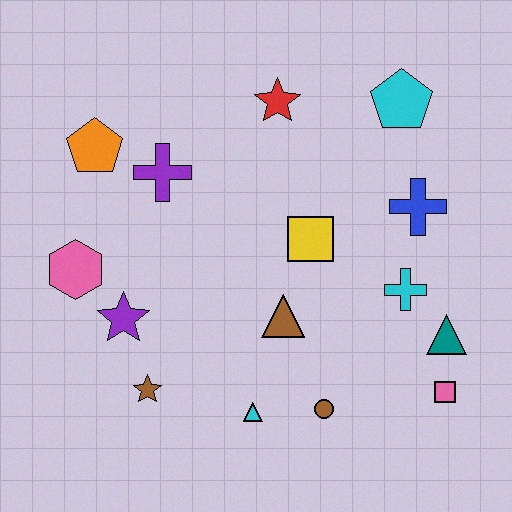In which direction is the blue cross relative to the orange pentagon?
The blue cross is to the right of the orange pentagon.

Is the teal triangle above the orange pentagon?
No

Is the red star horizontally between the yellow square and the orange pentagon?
Yes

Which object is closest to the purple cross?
The orange pentagon is closest to the purple cross.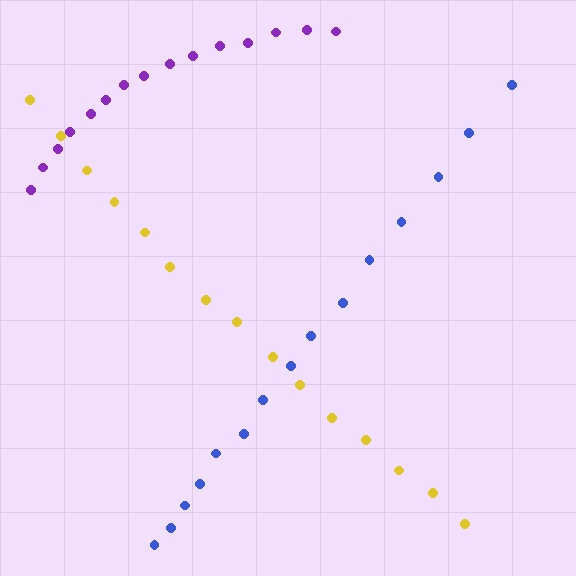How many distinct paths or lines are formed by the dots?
There are 3 distinct paths.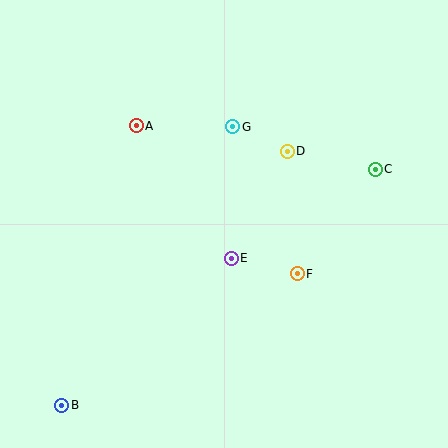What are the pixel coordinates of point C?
Point C is at (375, 169).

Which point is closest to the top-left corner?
Point A is closest to the top-left corner.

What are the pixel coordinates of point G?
Point G is at (233, 127).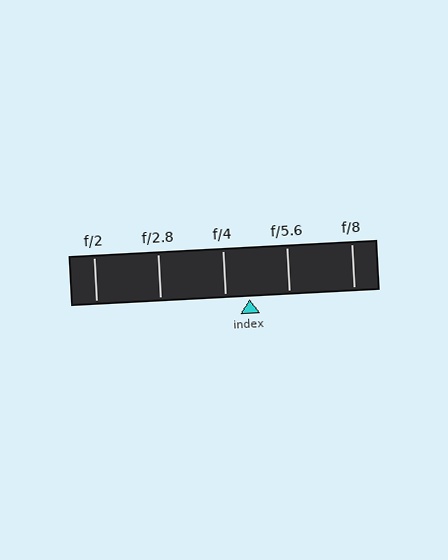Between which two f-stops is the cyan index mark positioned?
The index mark is between f/4 and f/5.6.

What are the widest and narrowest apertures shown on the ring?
The widest aperture shown is f/2 and the narrowest is f/8.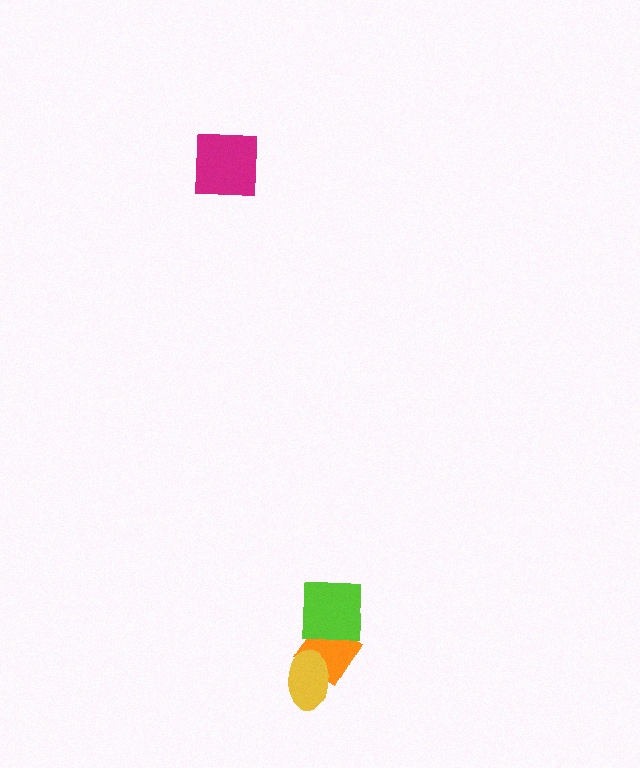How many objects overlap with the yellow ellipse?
1 object overlaps with the yellow ellipse.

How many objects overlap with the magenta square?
0 objects overlap with the magenta square.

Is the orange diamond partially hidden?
Yes, it is partially covered by another shape.